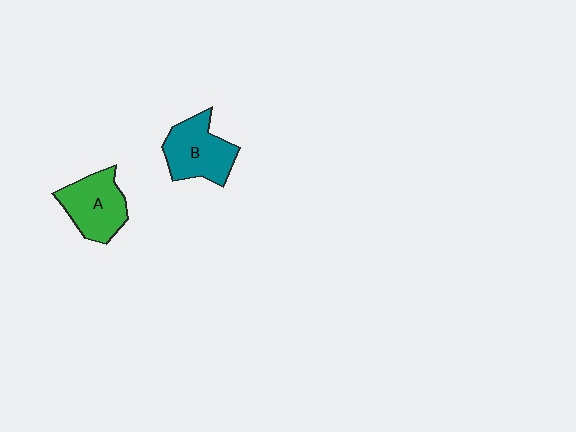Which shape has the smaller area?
Shape A (green).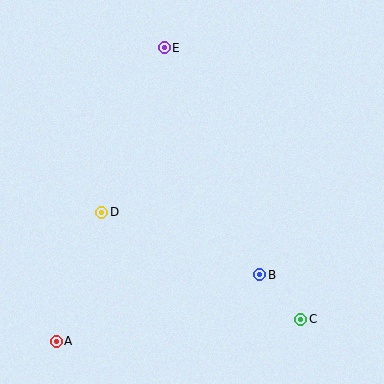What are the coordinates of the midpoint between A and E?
The midpoint between A and E is at (110, 194).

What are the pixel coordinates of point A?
Point A is at (56, 341).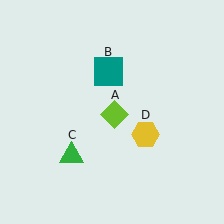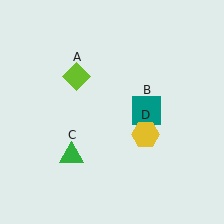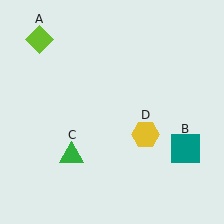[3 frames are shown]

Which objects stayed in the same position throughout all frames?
Green triangle (object C) and yellow hexagon (object D) remained stationary.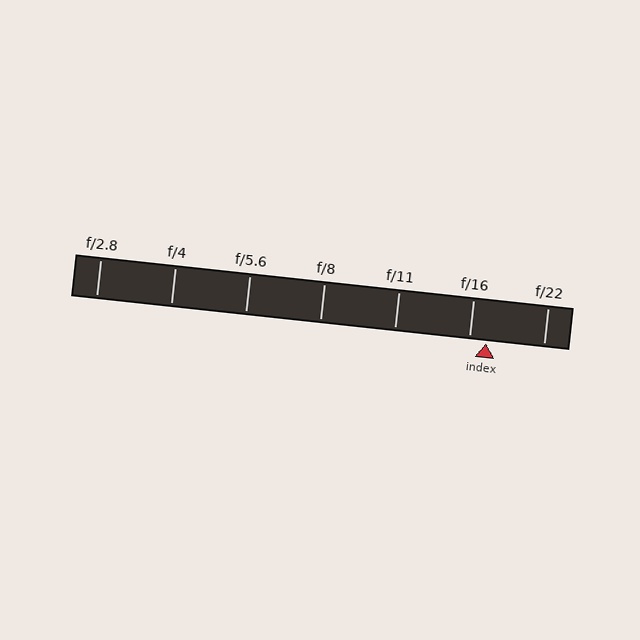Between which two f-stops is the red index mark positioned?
The index mark is between f/16 and f/22.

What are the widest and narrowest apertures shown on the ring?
The widest aperture shown is f/2.8 and the narrowest is f/22.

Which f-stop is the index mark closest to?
The index mark is closest to f/16.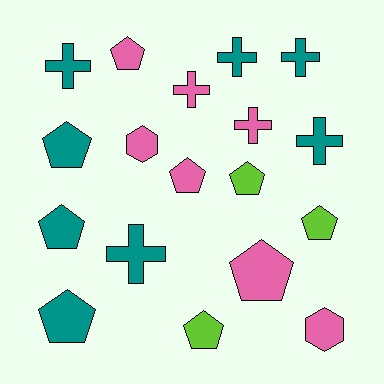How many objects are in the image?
There are 18 objects.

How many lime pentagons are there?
There are 3 lime pentagons.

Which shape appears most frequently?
Pentagon, with 9 objects.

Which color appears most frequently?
Teal, with 8 objects.